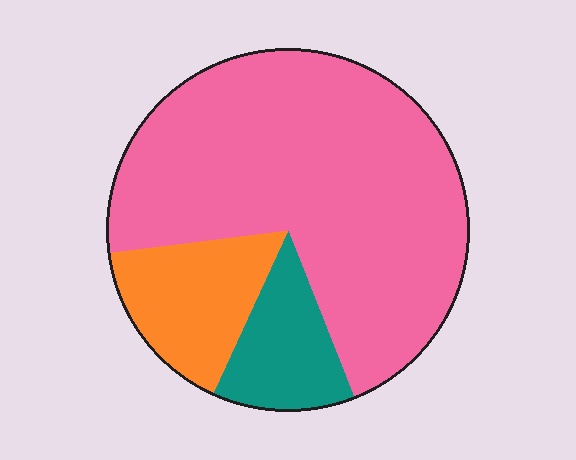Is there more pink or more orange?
Pink.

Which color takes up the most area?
Pink, at roughly 70%.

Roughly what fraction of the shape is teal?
Teal covers about 15% of the shape.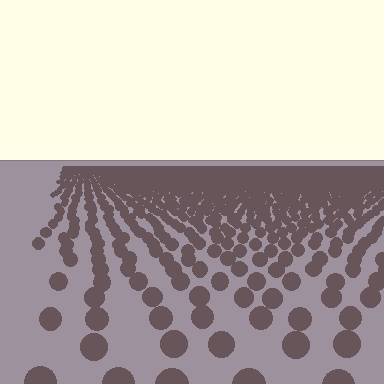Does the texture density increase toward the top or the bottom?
Density increases toward the top.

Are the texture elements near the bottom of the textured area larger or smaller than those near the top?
Larger. Near the bottom, elements are closer to the viewer and appear at a bigger on-screen size.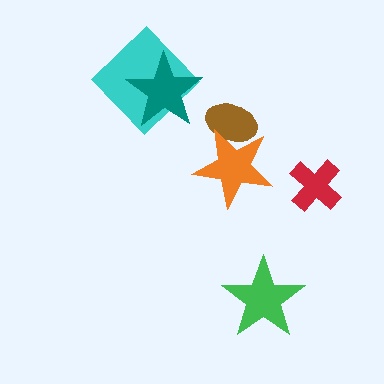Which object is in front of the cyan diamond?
The teal star is in front of the cyan diamond.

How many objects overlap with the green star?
0 objects overlap with the green star.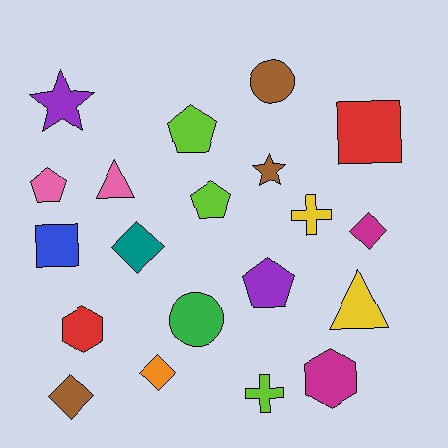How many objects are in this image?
There are 20 objects.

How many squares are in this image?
There are 2 squares.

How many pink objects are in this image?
There are 2 pink objects.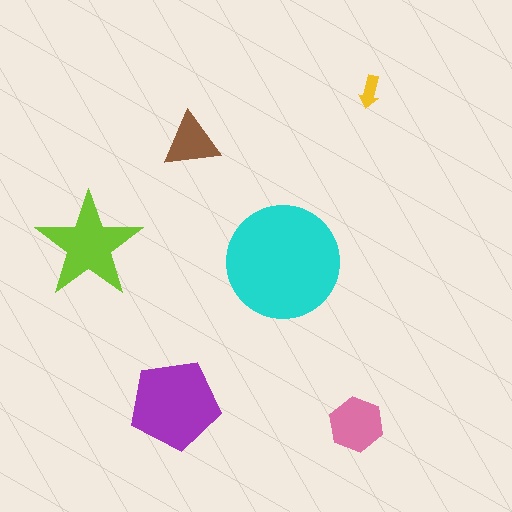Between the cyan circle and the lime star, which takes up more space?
The cyan circle.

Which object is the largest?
The cyan circle.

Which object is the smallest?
The yellow arrow.